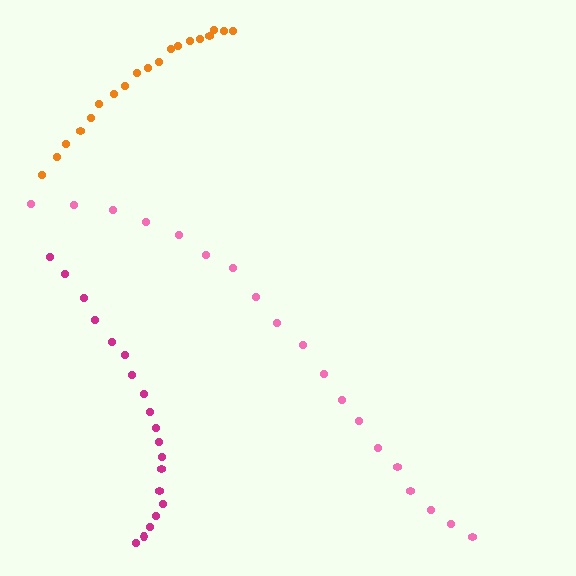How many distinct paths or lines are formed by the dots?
There are 3 distinct paths.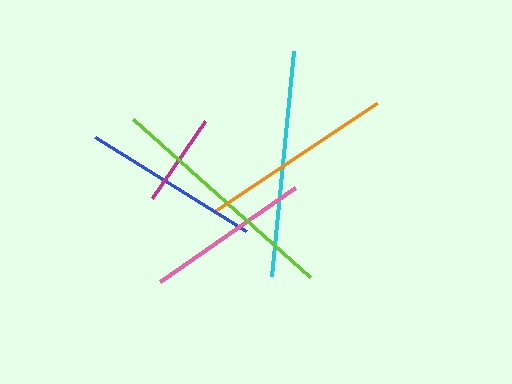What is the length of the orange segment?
The orange segment is approximately 193 pixels long.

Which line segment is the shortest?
The magenta line is the shortest at approximately 93 pixels.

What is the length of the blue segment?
The blue segment is approximately 178 pixels long.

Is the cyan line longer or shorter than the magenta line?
The cyan line is longer than the magenta line.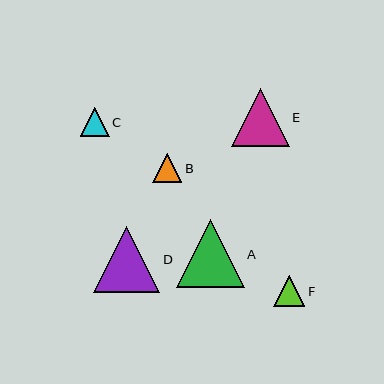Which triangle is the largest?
Triangle A is the largest with a size of approximately 68 pixels.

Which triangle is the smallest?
Triangle B is the smallest with a size of approximately 29 pixels.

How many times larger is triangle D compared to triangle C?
Triangle D is approximately 2.3 times the size of triangle C.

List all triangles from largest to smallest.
From largest to smallest: A, D, E, F, C, B.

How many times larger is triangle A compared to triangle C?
Triangle A is approximately 2.3 times the size of triangle C.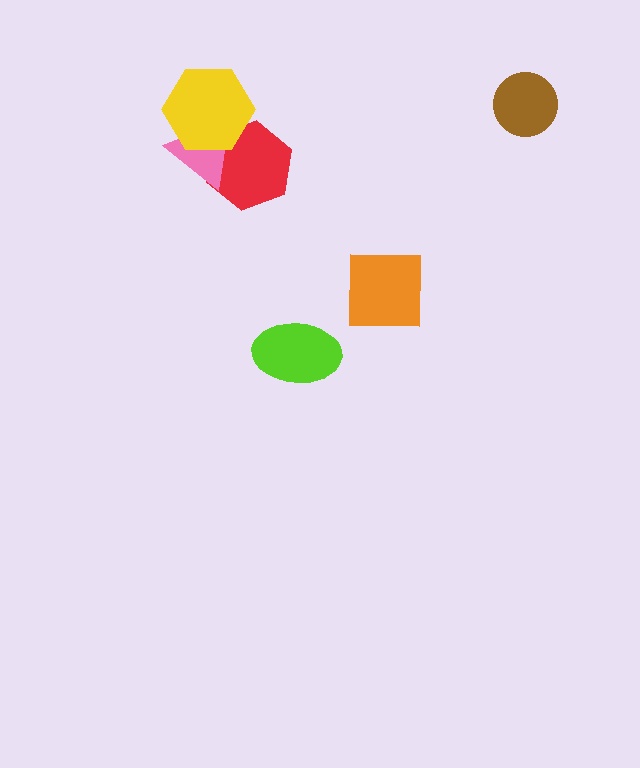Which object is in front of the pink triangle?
The yellow hexagon is in front of the pink triangle.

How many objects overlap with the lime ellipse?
0 objects overlap with the lime ellipse.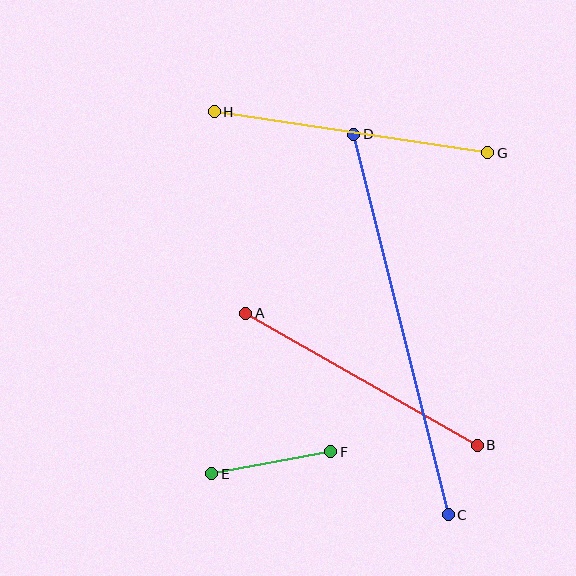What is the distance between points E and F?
The distance is approximately 121 pixels.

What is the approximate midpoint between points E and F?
The midpoint is at approximately (271, 463) pixels.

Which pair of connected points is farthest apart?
Points C and D are farthest apart.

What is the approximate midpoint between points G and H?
The midpoint is at approximately (351, 132) pixels.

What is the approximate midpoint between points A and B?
The midpoint is at approximately (361, 379) pixels.